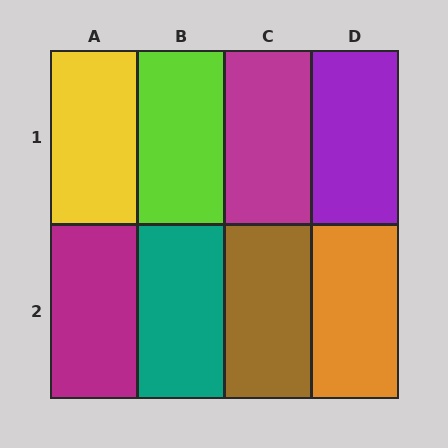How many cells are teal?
1 cell is teal.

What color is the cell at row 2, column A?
Magenta.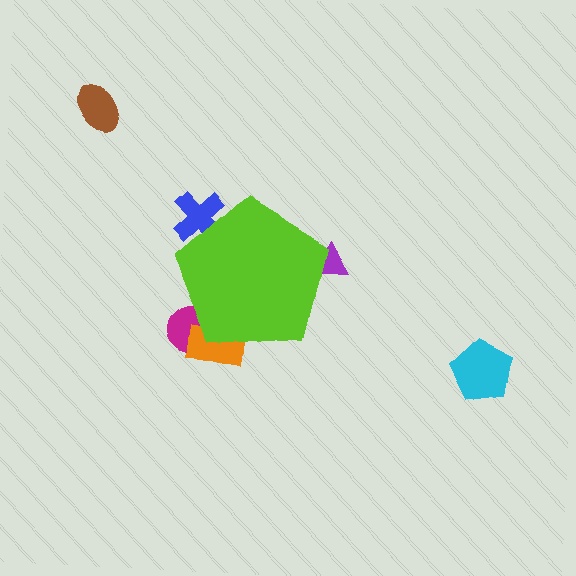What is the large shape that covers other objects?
A lime pentagon.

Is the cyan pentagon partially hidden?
No, the cyan pentagon is fully visible.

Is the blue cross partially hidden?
Yes, the blue cross is partially hidden behind the lime pentagon.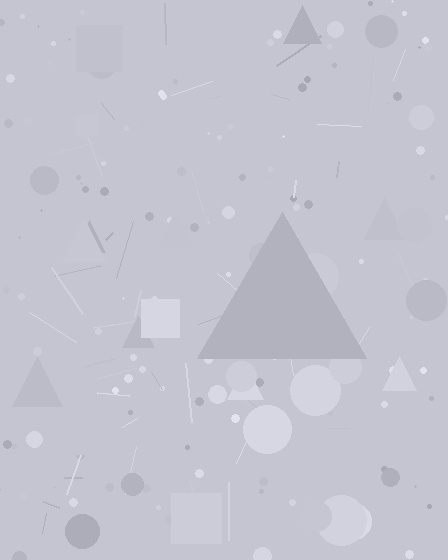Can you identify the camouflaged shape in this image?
The camouflaged shape is a triangle.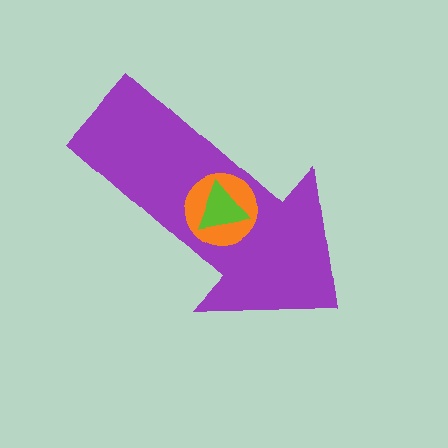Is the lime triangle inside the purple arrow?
Yes.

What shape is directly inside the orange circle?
The lime triangle.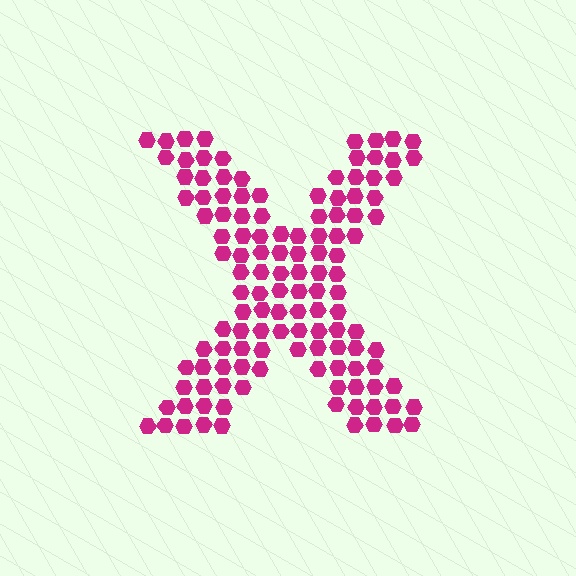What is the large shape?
The large shape is the letter X.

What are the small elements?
The small elements are hexagons.